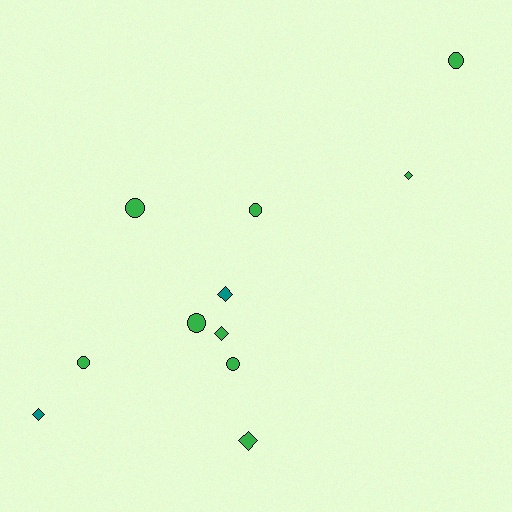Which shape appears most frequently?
Circle, with 6 objects.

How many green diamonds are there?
There are 3 green diamonds.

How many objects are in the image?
There are 11 objects.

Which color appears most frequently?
Green, with 9 objects.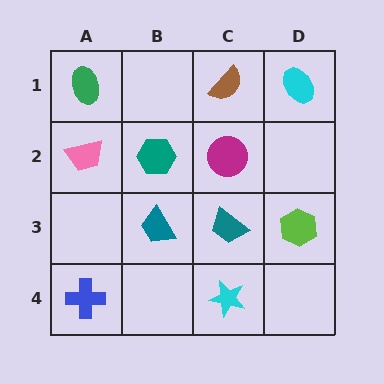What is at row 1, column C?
A brown semicircle.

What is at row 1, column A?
A green ellipse.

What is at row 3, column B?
A teal trapezoid.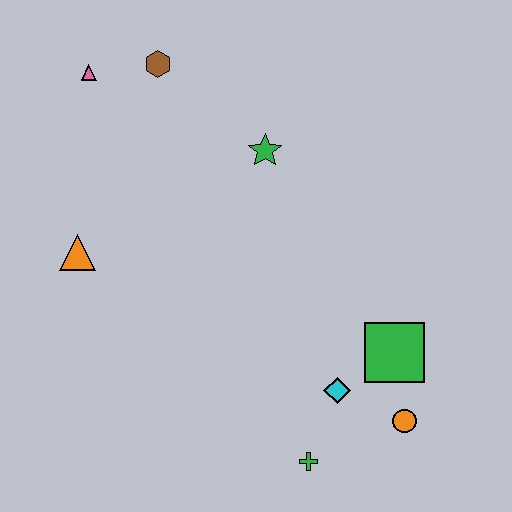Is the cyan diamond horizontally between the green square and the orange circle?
No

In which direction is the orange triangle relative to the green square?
The orange triangle is to the left of the green square.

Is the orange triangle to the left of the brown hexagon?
Yes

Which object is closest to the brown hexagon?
The pink triangle is closest to the brown hexagon.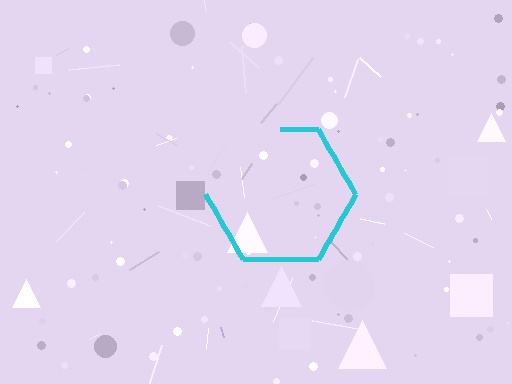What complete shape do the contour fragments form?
The contour fragments form a hexagon.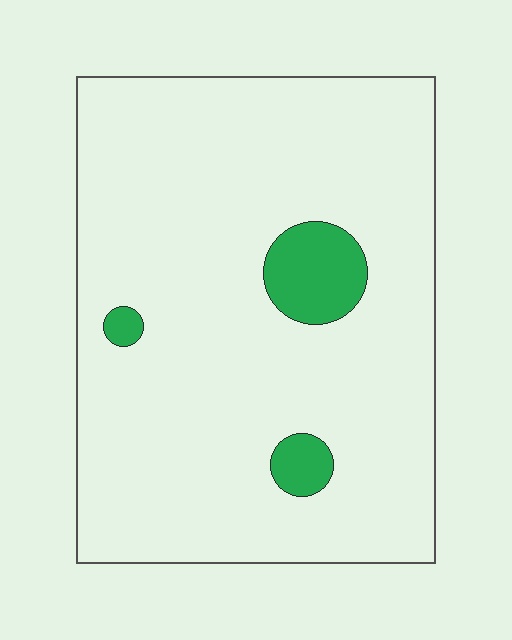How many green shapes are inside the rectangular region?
3.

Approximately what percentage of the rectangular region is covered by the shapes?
Approximately 5%.